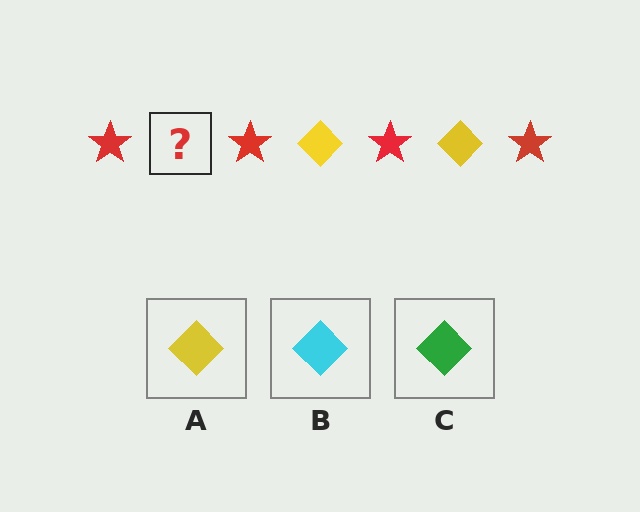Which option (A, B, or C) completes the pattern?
A.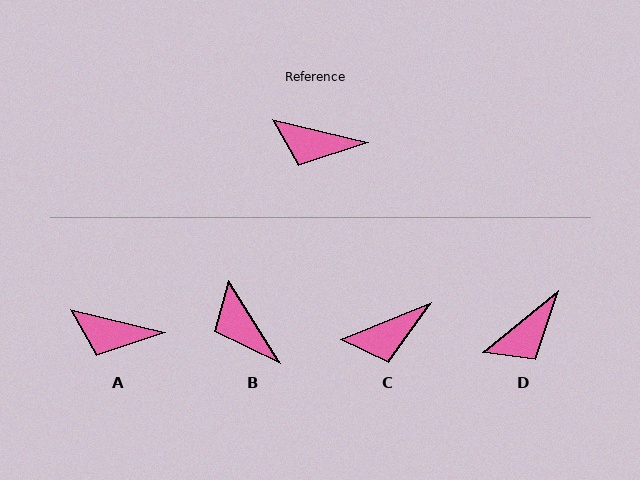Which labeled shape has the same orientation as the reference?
A.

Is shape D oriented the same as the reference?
No, it is off by about 53 degrees.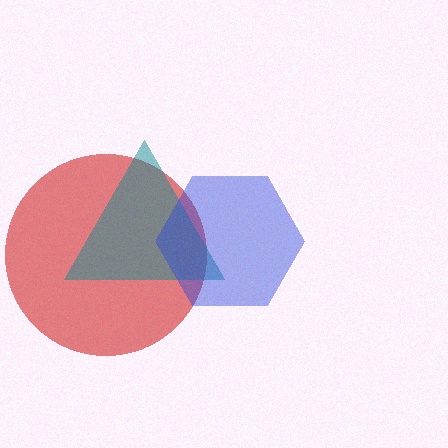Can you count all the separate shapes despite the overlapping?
Yes, there are 3 separate shapes.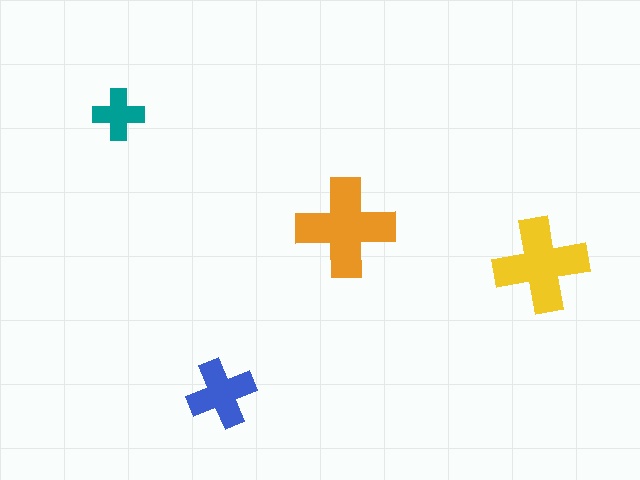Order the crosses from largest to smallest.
the orange one, the yellow one, the blue one, the teal one.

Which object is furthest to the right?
The yellow cross is rightmost.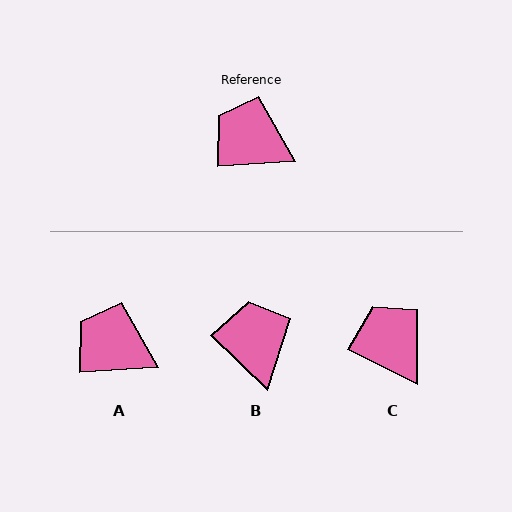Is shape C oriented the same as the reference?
No, it is off by about 29 degrees.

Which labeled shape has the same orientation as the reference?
A.